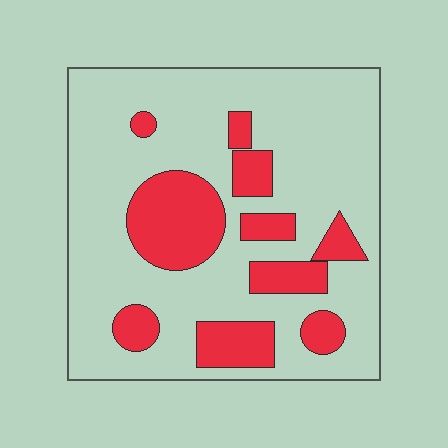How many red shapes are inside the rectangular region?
10.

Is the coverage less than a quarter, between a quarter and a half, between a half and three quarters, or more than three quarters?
Less than a quarter.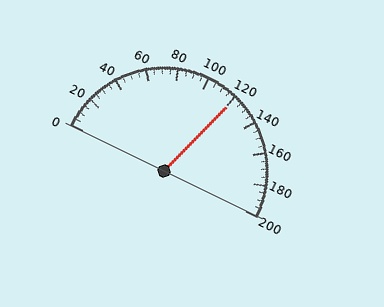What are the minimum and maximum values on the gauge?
The gauge ranges from 0 to 200.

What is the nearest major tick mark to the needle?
The nearest major tick mark is 120.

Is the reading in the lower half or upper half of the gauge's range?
The reading is in the upper half of the range (0 to 200).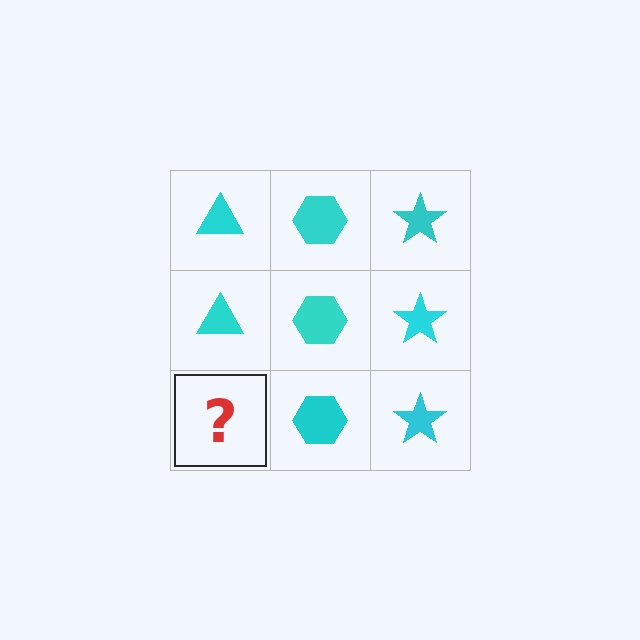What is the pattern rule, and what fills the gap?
The rule is that each column has a consistent shape. The gap should be filled with a cyan triangle.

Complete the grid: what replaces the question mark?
The question mark should be replaced with a cyan triangle.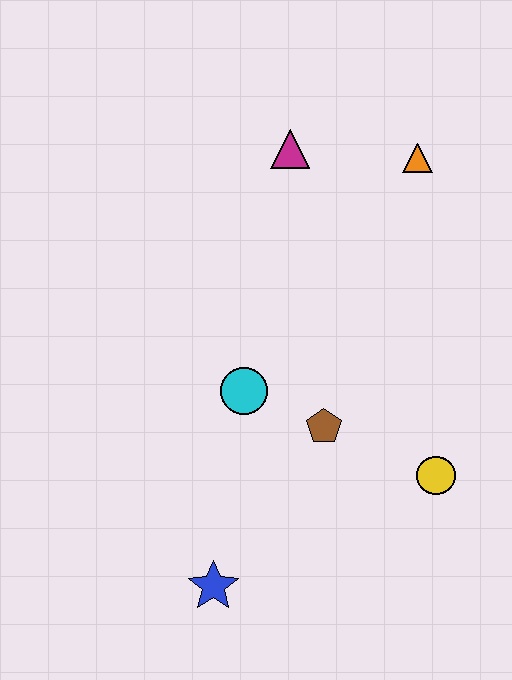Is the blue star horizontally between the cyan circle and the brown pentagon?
No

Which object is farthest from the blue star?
The orange triangle is farthest from the blue star.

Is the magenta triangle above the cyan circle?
Yes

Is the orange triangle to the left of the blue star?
No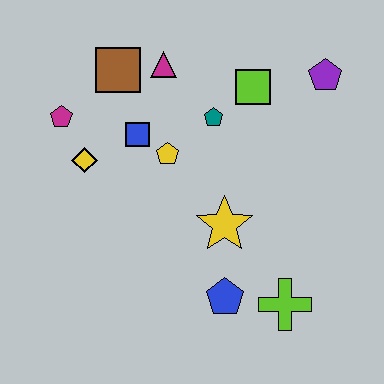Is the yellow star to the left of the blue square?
No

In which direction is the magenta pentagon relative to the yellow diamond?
The magenta pentagon is above the yellow diamond.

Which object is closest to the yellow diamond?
The magenta pentagon is closest to the yellow diamond.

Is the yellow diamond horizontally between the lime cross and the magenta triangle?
No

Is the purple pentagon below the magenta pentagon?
No